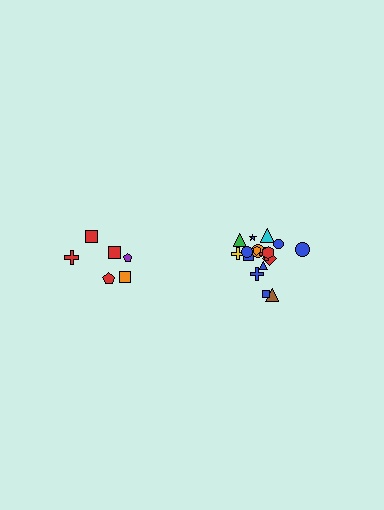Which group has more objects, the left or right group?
The right group.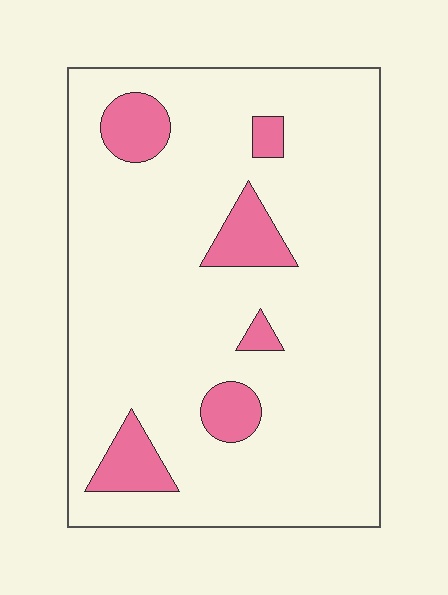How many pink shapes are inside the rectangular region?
6.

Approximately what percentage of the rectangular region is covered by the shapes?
Approximately 10%.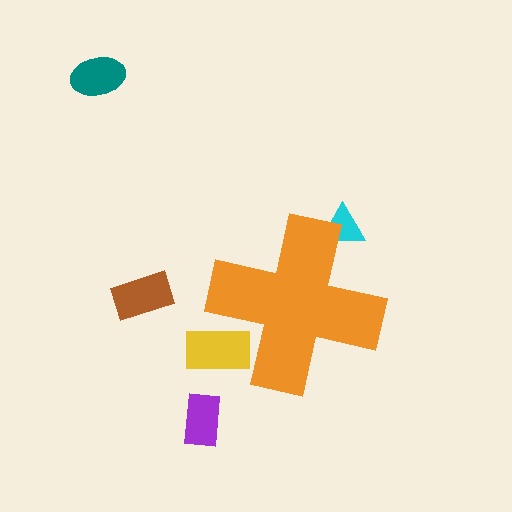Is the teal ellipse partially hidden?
No, the teal ellipse is fully visible.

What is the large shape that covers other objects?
An orange cross.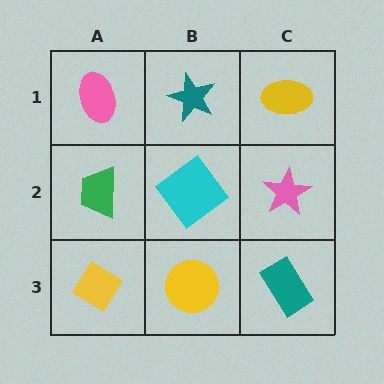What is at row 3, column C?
A teal rectangle.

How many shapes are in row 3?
3 shapes.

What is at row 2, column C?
A pink star.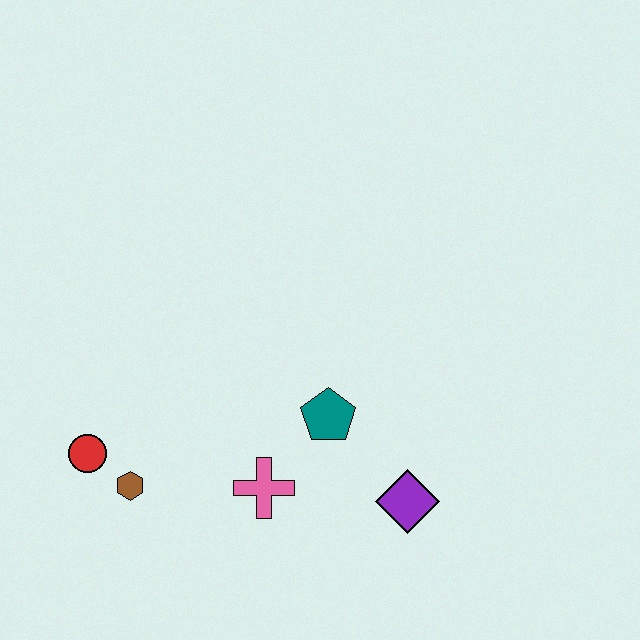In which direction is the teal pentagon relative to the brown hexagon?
The teal pentagon is to the right of the brown hexagon.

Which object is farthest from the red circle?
The purple diamond is farthest from the red circle.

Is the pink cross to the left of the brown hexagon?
No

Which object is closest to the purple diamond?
The teal pentagon is closest to the purple diamond.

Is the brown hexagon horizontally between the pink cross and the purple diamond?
No